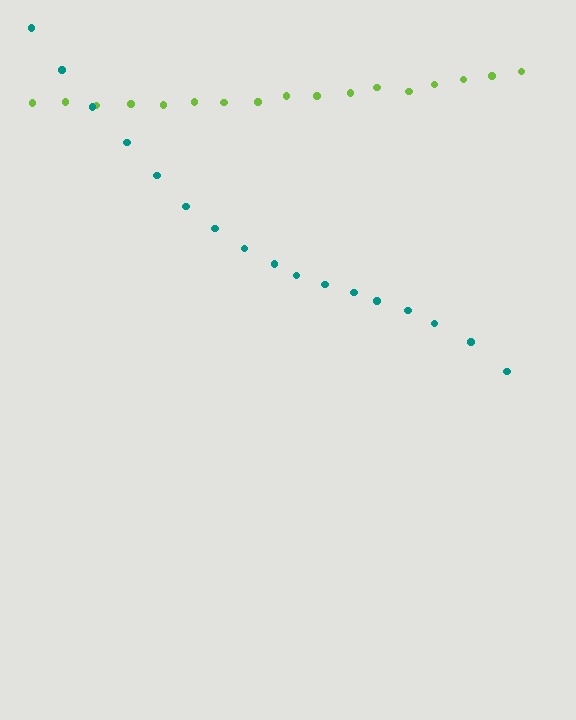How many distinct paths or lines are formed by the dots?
There are 2 distinct paths.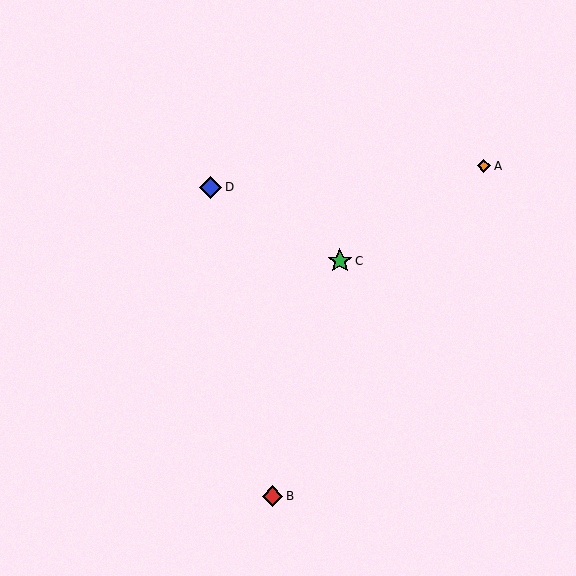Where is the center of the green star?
The center of the green star is at (340, 261).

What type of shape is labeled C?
Shape C is a green star.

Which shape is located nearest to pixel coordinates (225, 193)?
The blue diamond (labeled D) at (211, 187) is nearest to that location.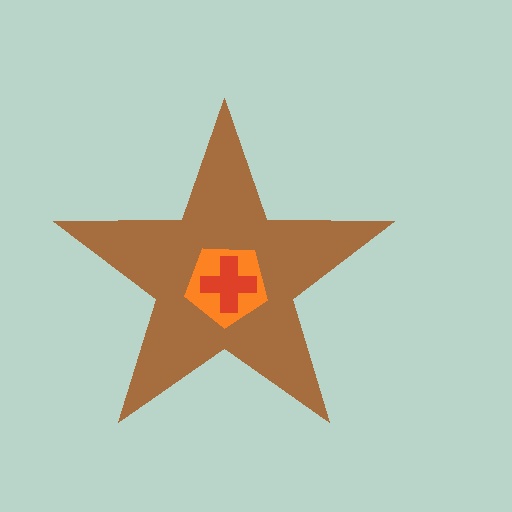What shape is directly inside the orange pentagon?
The red cross.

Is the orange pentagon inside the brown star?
Yes.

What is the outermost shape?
The brown star.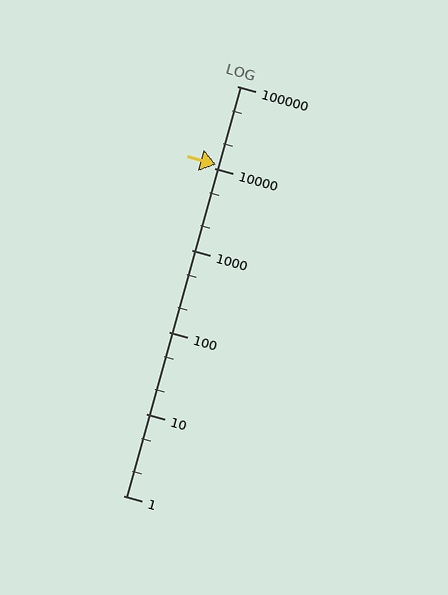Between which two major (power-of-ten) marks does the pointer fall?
The pointer is between 10000 and 100000.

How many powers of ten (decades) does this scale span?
The scale spans 5 decades, from 1 to 100000.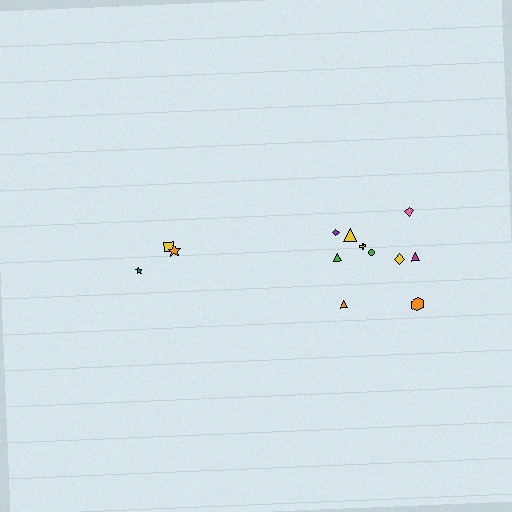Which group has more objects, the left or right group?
The right group.